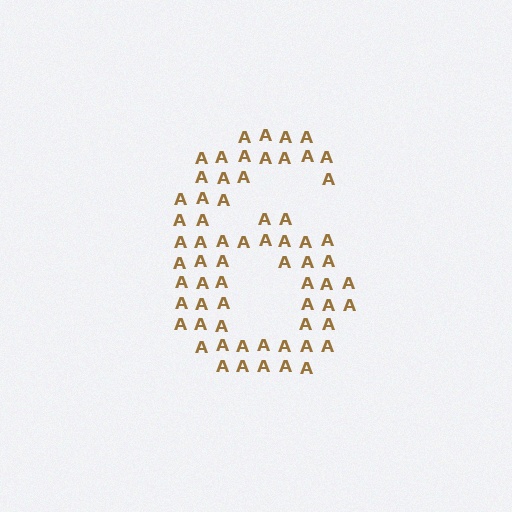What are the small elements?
The small elements are letter A's.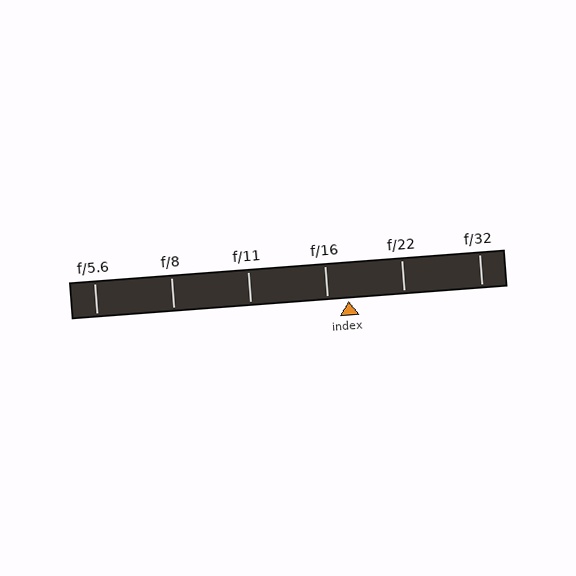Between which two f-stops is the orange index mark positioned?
The index mark is between f/16 and f/22.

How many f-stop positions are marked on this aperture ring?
There are 6 f-stop positions marked.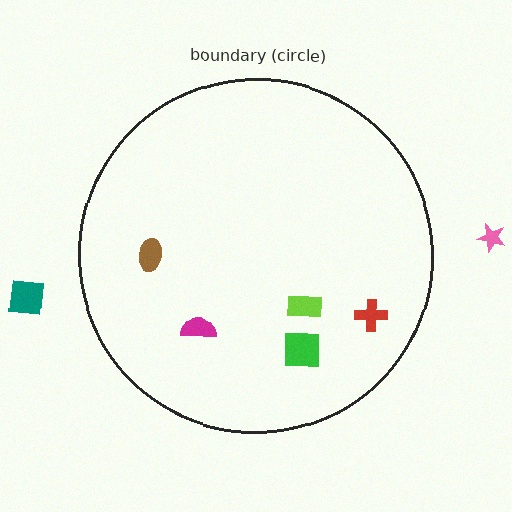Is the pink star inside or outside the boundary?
Outside.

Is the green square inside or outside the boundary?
Inside.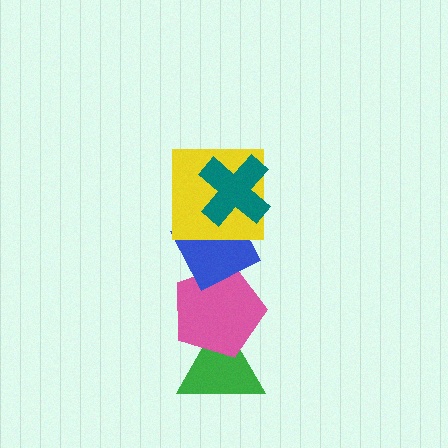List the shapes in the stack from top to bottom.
From top to bottom: the teal cross, the yellow square, the blue diamond, the pink pentagon, the green triangle.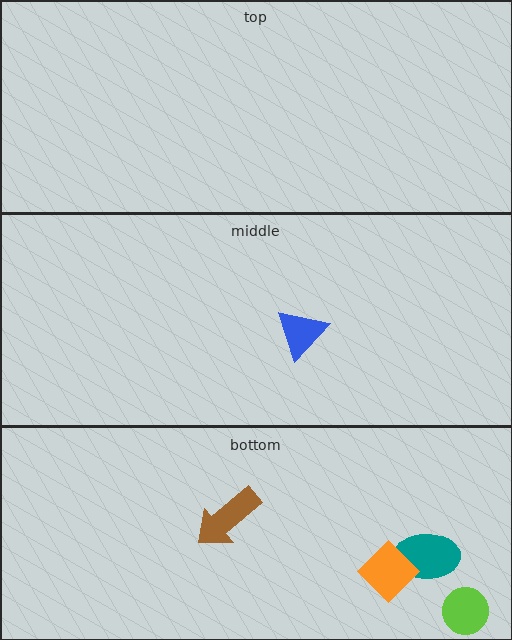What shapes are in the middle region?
The blue triangle.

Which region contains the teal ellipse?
The bottom region.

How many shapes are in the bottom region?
4.